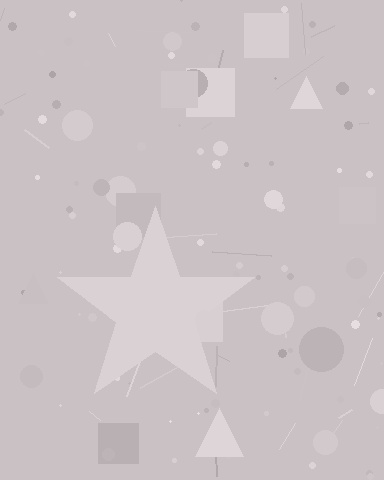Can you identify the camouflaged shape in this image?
The camouflaged shape is a star.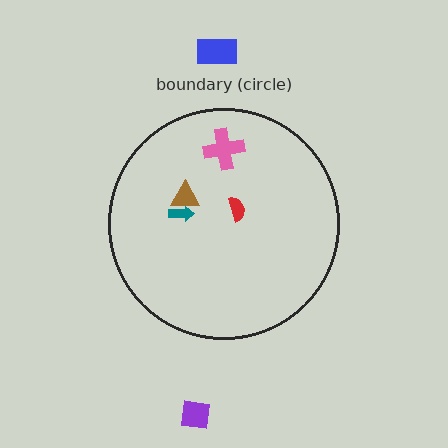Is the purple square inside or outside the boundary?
Outside.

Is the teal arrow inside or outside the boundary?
Inside.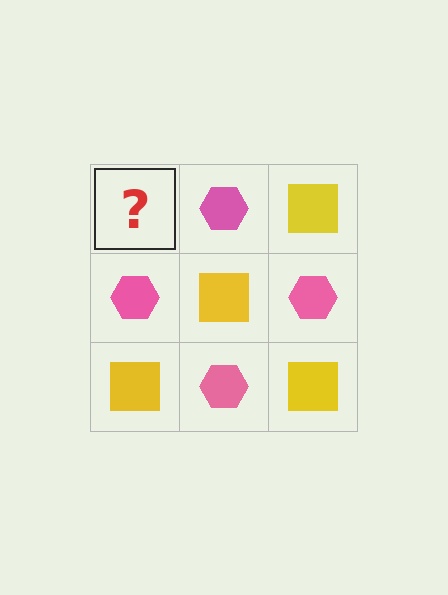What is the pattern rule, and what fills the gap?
The rule is that it alternates yellow square and pink hexagon in a checkerboard pattern. The gap should be filled with a yellow square.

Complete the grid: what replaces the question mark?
The question mark should be replaced with a yellow square.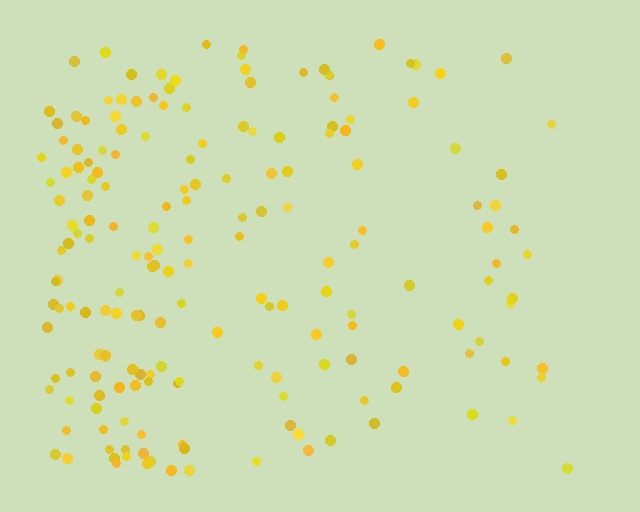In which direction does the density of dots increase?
From right to left, with the left side densest.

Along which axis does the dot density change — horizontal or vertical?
Horizontal.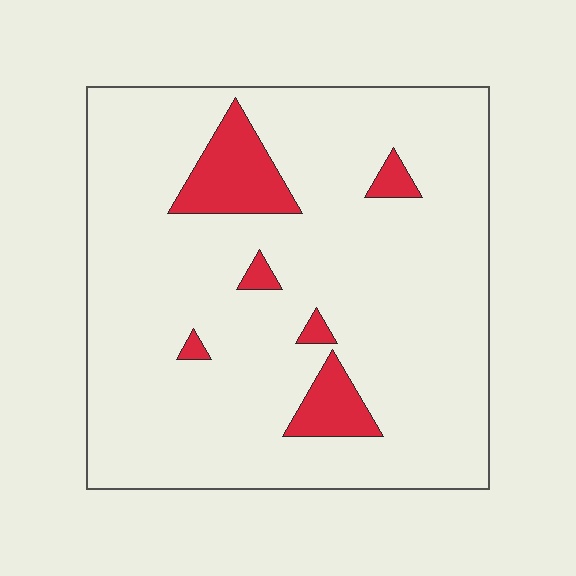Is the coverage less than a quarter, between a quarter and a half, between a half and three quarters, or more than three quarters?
Less than a quarter.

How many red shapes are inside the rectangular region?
6.